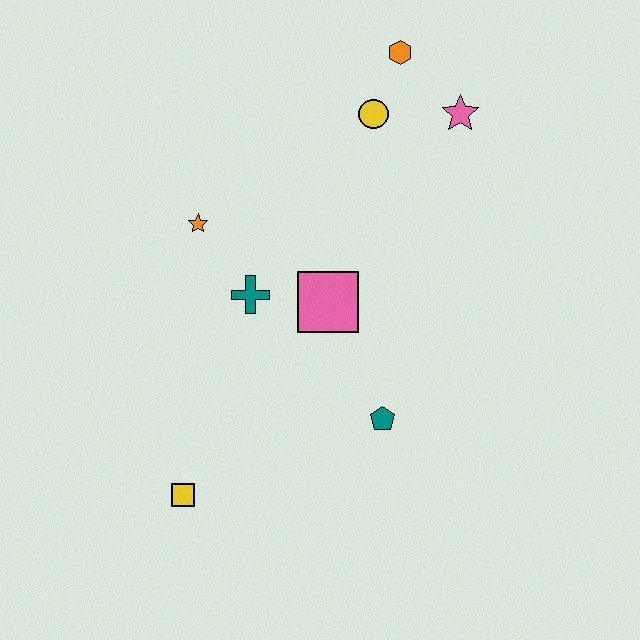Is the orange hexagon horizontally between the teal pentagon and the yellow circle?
No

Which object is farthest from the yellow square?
The orange hexagon is farthest from the yellow square.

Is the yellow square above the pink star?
No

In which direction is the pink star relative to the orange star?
The pink star is to the right of the orange star.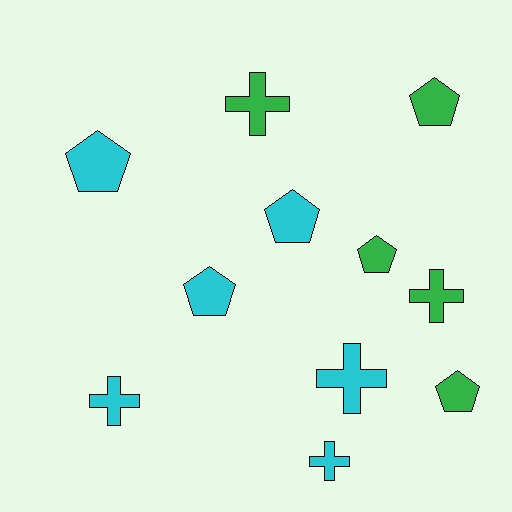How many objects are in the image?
There are 11 objects.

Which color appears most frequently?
Cyan, with 6 objects.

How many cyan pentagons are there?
There are 3 cyan pentagons.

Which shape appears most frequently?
Pentagon, with 6 objects.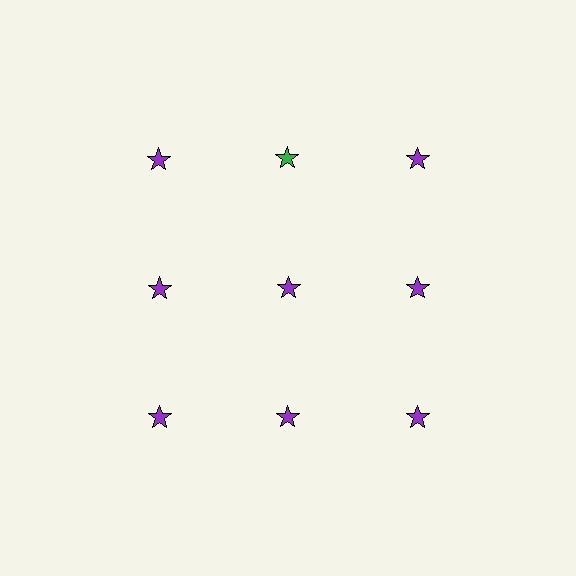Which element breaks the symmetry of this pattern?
The green star in the top row, second from left column breaks the symmetry. All other shapes are purple stars.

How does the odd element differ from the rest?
It has a different color: green instead of purple.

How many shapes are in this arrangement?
There are 9 shapes arranged in a grid pattern.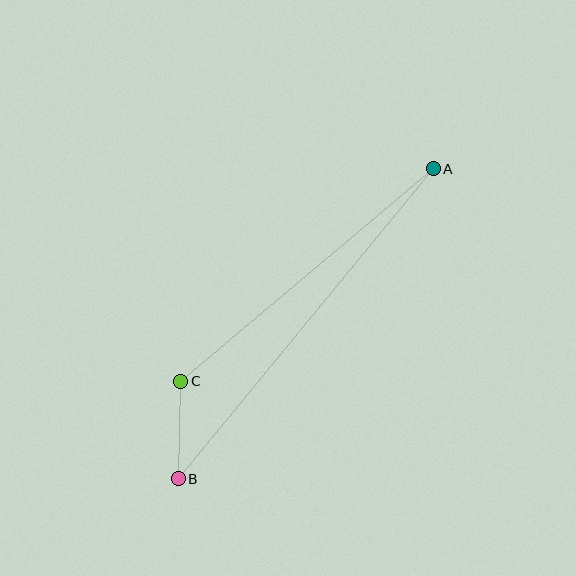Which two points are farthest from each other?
Points A and B are farthest from each other.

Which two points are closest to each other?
Points B and C are closest to each other.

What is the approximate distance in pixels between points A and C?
The distance between A and C is approximately 330 pixels.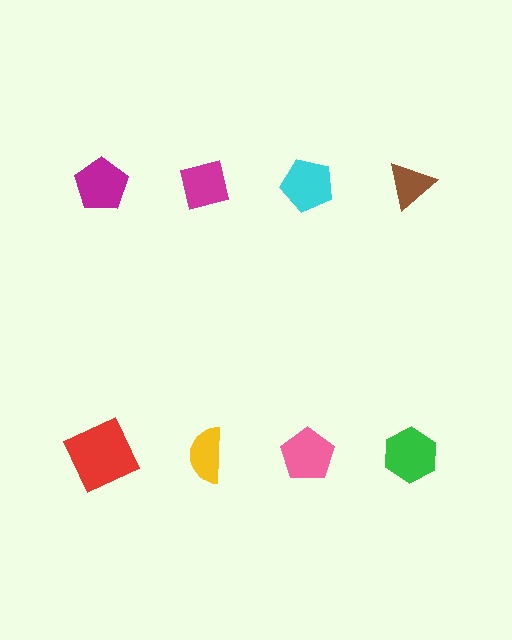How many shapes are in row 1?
4 shapes.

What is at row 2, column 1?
A red square.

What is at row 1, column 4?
A brown triangle.